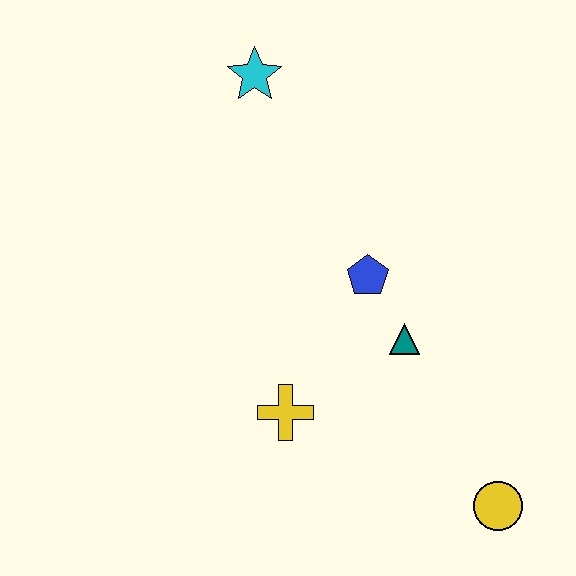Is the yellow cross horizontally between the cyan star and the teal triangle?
Yes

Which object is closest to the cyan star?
The blue pentagon is closest to the cyan star.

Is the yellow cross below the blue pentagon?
Yes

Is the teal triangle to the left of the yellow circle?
Yes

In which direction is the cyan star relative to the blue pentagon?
The cyan star is above the blue pentagon.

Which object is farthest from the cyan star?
The yellow circle is farthest from the cyan star.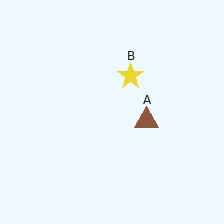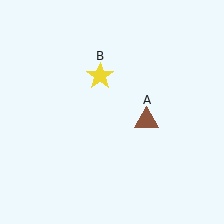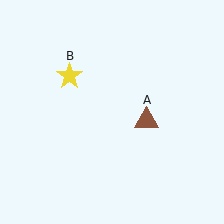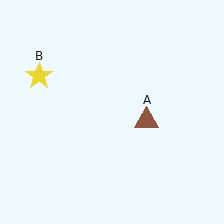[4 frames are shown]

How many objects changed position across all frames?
1 object changed position: yellow star (object B).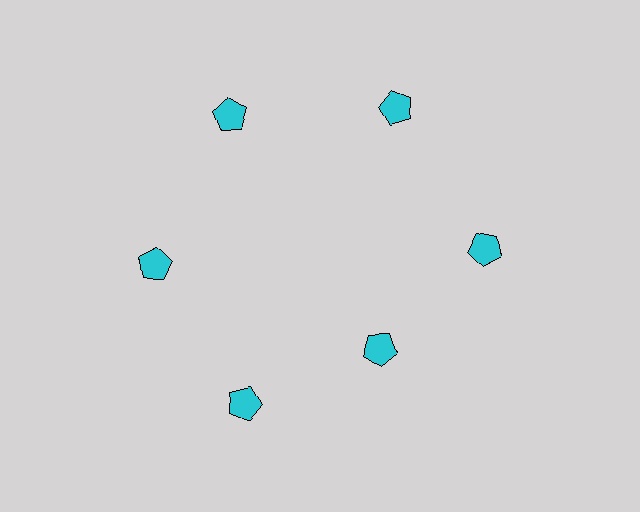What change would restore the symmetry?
The symmetry would be restored by moving it outward, back onto the ring so that all 6 pentagons sit at equal angles and equal distance from the center.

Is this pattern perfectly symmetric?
No. The 6 cyan pentagons are arranged in a ring, but one element near the 5 o'clock position is pulled inward toward the center, breaking the 6-fold rotational symmetry.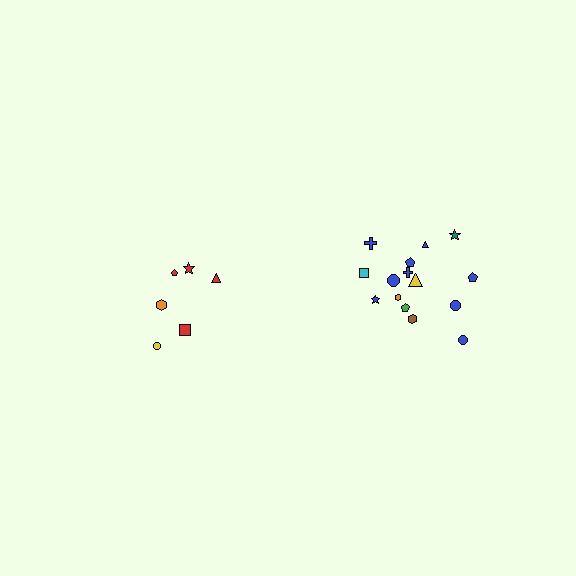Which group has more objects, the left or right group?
The right group.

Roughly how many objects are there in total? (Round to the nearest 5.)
Roughly 20 objects in total.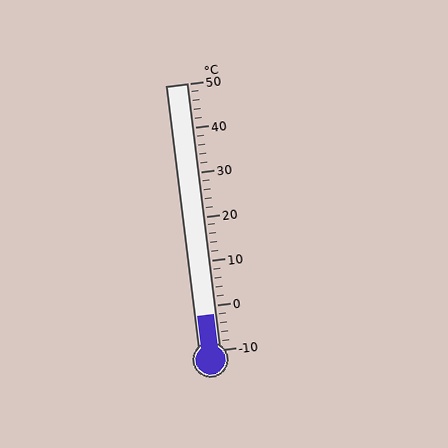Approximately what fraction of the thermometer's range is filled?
The thermometer is filled to approximately 15% of its range.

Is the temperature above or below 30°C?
The temperature is below 30°C.